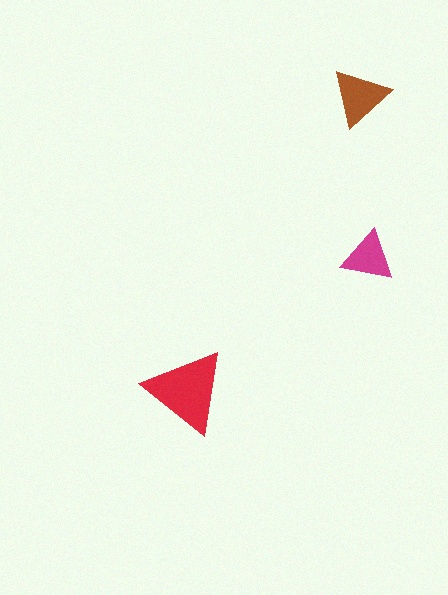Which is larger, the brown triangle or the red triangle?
The red one.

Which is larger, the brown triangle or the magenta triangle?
The brown one.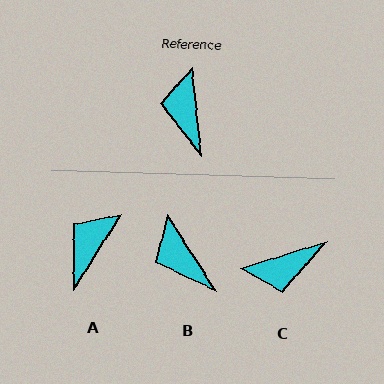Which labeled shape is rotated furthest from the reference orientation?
C, about 101 degrees away.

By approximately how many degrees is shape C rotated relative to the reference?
Approximately 101 degrees counter-clockwise.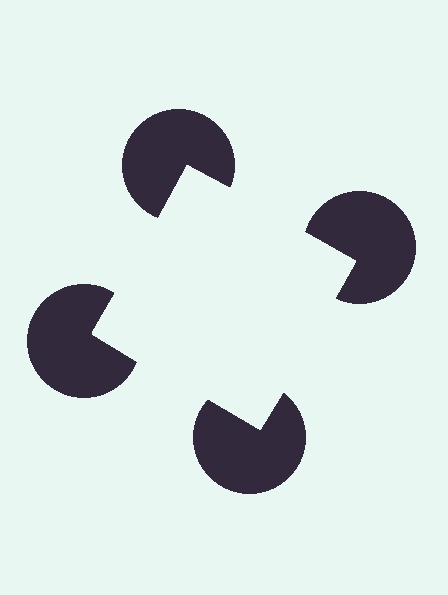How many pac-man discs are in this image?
There are 4 — one at each vertex of the illusory square.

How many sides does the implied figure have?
4 sides.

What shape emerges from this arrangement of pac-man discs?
An illusory square — its edges are inferred from the aligned wedge cuts in the pac-man discs, not physically drawn.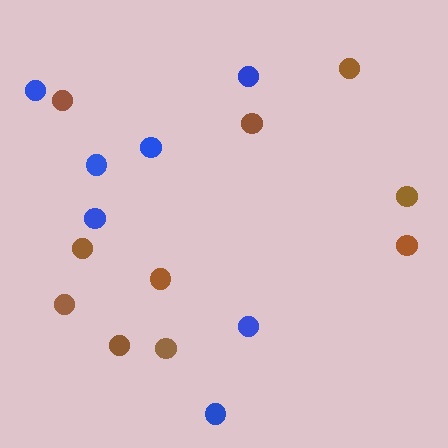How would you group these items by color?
There are 2 groups: one group of brown circles (10) and one group of blue circles (7).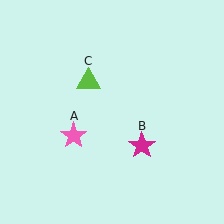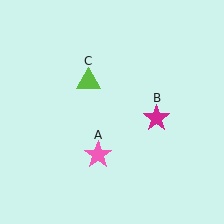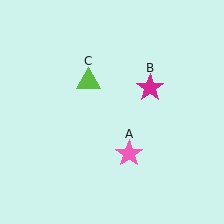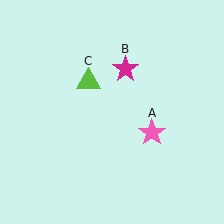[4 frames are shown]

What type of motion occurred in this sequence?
The pink star (object A), magenta star (object B) rotated counterclockwise around the center of the scene.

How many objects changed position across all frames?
2 objects changed position: pink star (object A), magenta star (object B).